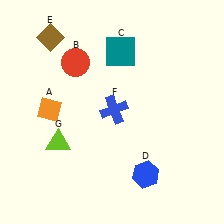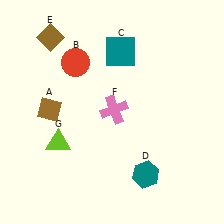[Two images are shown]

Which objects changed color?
A changed from orange to brown. D changed from blue to teal. F changed from blue to pink.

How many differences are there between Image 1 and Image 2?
There are 3 differences between the two images.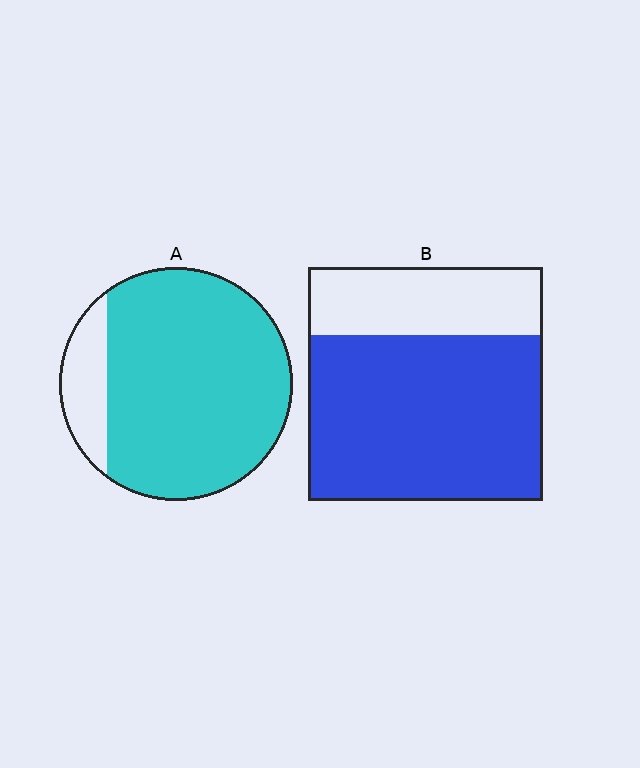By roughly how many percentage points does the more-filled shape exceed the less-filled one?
By roughly 15 percentage points (A over B).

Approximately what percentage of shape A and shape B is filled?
A is approximately 85% and B is approximately 70%.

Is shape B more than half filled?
Yes.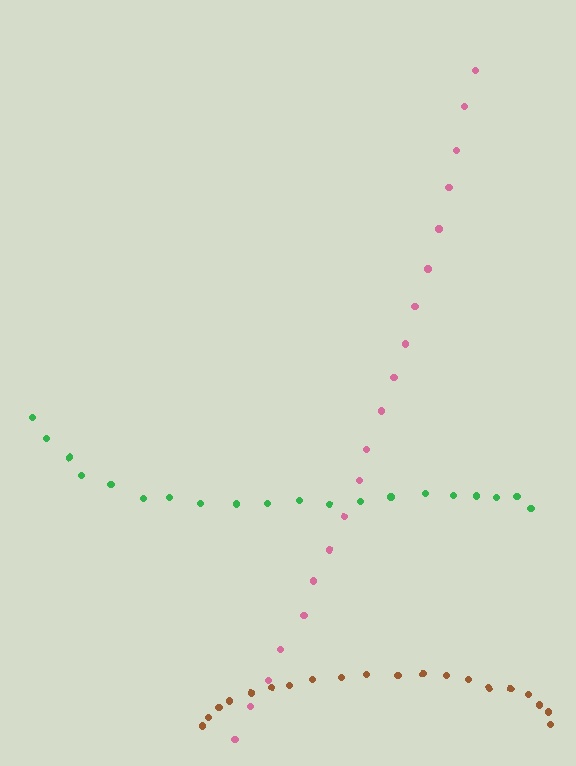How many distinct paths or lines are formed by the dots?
There are 3 distinct paths.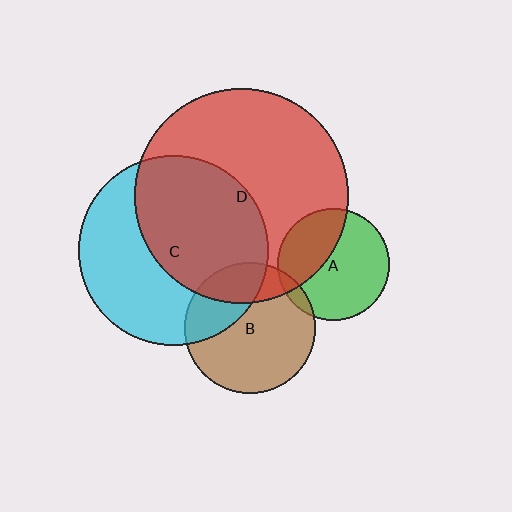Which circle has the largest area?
Circle D (red).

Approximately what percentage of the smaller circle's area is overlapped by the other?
Approximately 5%.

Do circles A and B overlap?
Yes.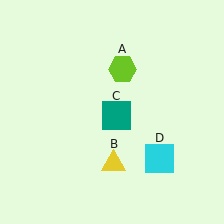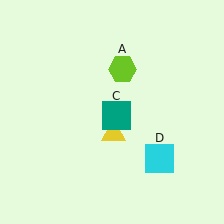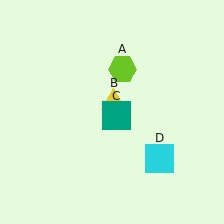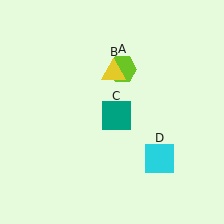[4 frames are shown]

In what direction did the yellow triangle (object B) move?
The yellow triangle (object B) moved up.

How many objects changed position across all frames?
1 object changed position: yellow triangle (object B).